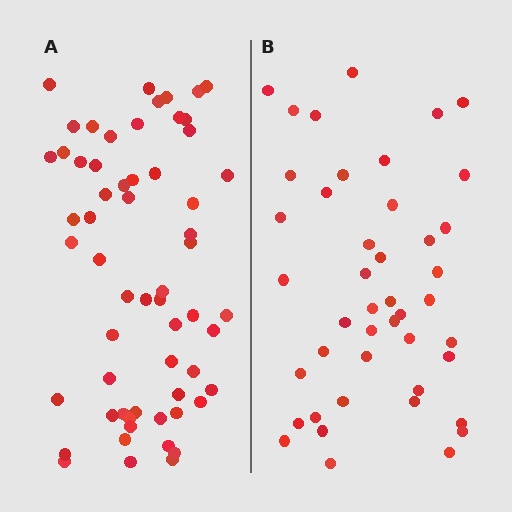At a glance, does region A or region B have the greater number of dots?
Region A (the left region) has more dots.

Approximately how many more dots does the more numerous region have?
Region A has approximately 15 more dots than region B.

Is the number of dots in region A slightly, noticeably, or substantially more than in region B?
Region A has noticeably more, but not dramatically so. The ratio is roughly 1.4 to 1.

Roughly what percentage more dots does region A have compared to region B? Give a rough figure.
About 35% more.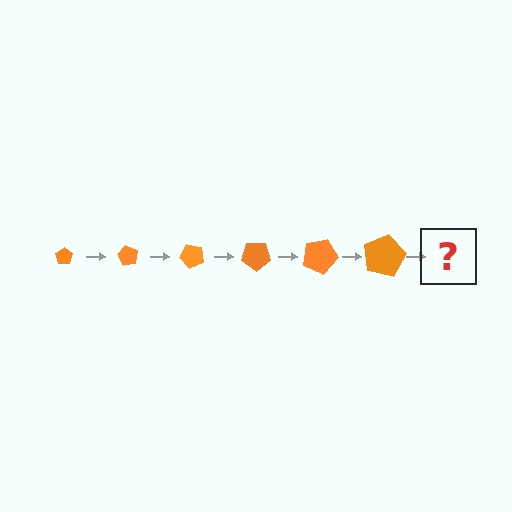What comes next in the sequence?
The next element should be a pentagon, larger than the previous one and rotated 360 degrees from the start.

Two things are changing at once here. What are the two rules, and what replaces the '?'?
The two rules are that the pentagon grows larger each step and it rotates 60 degrees each step. The '?' should be a pentagon, larger than the previous one and rotated 360 degrees from the start.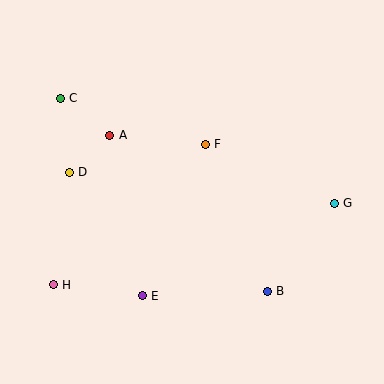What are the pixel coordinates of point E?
Point E is at (142, 296).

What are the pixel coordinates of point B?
Point B is at (267, 291).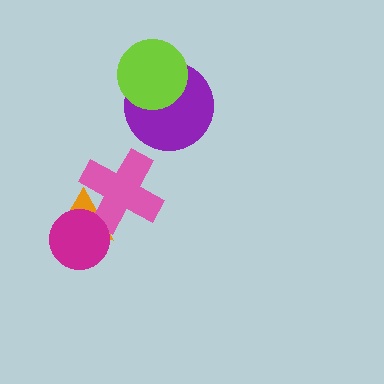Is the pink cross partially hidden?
Yes, it is partially covered by another shape.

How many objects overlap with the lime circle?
1 object overlaps with the lime circle.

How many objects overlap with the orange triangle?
2 objects overlap with the orange triangle.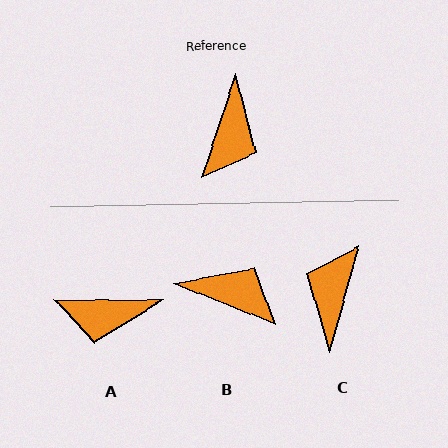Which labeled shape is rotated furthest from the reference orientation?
C, about 177 degrees away.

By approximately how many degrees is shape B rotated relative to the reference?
Approximately 86 degrees counter-clockwise.